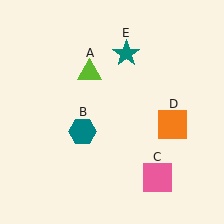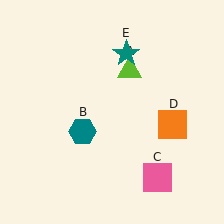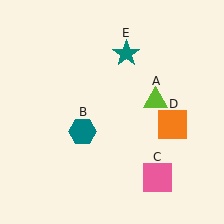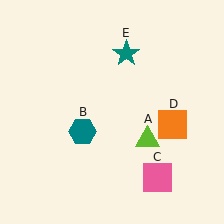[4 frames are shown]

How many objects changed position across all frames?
1 object changed position: lime triangle (object A).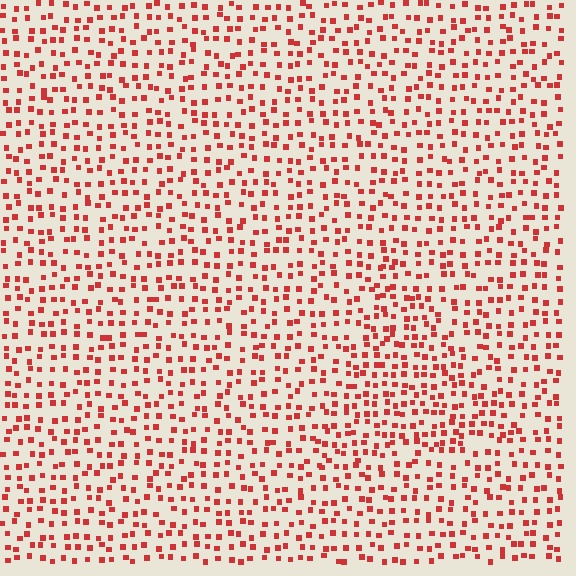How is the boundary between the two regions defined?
The boundary is defined by a change in element density (approximately 1.5x ratio). All elements are the same color, size, and shape.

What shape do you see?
I see a triangle.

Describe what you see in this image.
The image contains small red elements arranged at two different densities. A triangle-shaped region is visible where the elements are more densely packed than the surrounding area.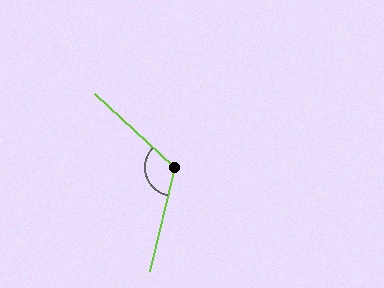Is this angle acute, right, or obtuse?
It is obtuse.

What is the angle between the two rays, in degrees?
Approximately 120 degrees.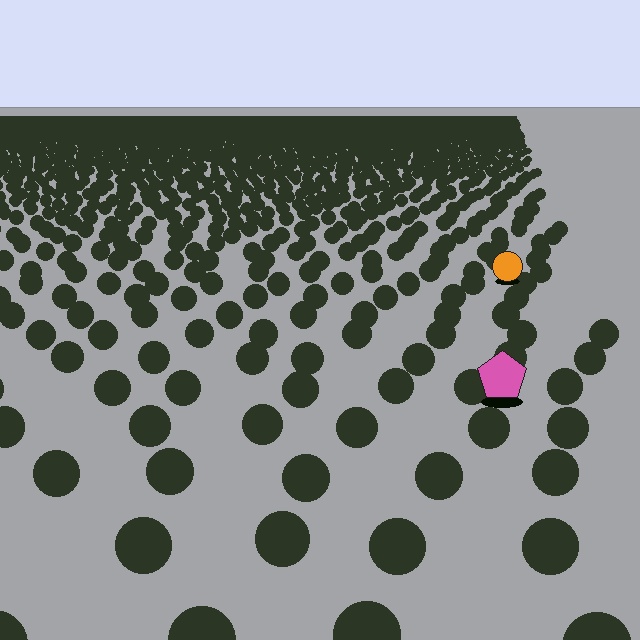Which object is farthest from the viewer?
The orange circle is farthest from the viewer. It appears smaller and the ground texture around it is denser.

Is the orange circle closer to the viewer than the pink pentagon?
No. The pink pentagon is closer — you can tell from the texture gradient: the ground texture is coarser near it.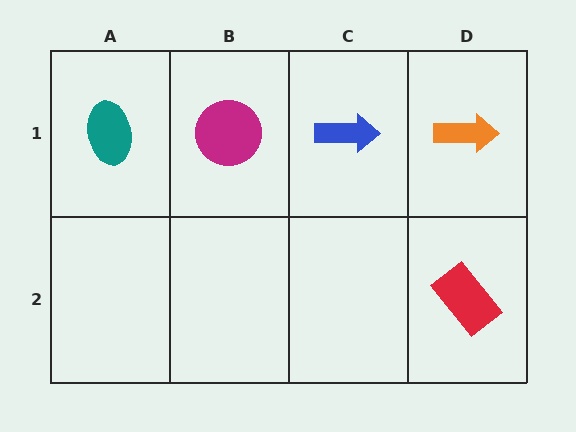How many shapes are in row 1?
4 shapes.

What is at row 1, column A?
A teal ellipse.